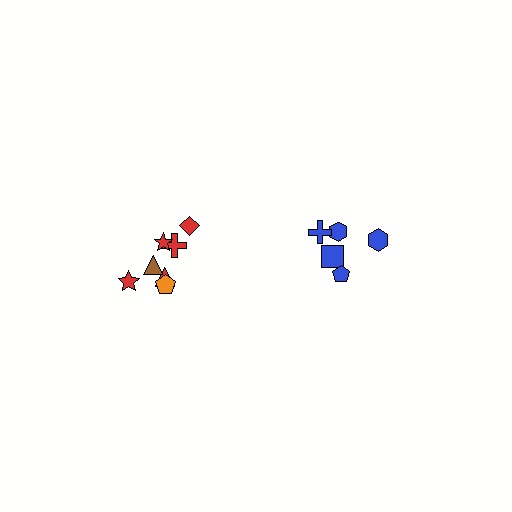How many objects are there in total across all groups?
There are 12 objects.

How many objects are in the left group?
There are 7 objects.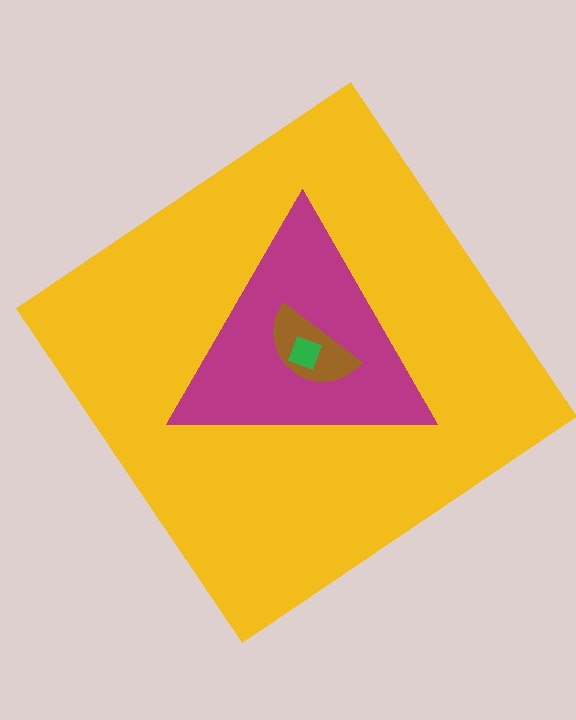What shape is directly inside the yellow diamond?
The magenta triangle.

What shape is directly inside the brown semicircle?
The green diamond.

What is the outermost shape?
The yellow diamond.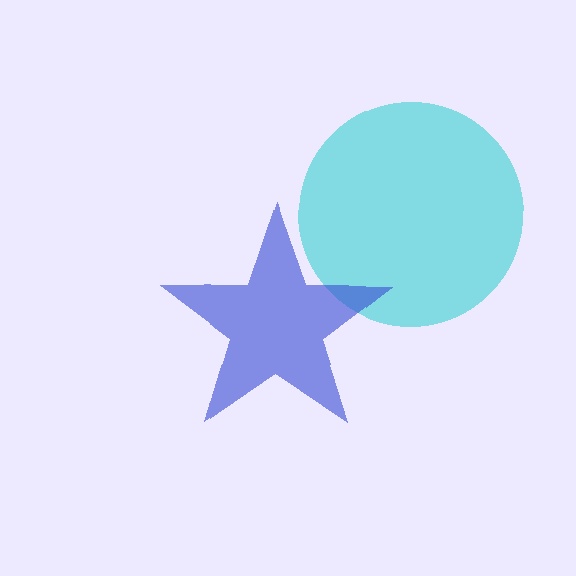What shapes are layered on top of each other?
The layered shapes are: a cyan circle, a blue star.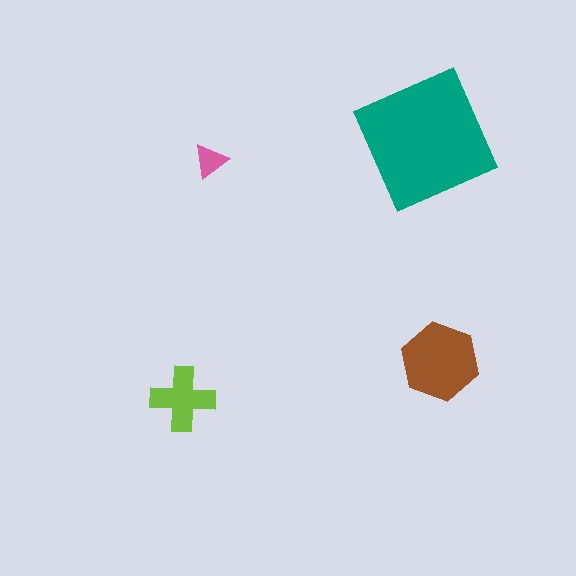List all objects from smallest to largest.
The pink triangle, the lime cross, the brown hexagon, the teal square.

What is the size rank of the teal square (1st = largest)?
1st.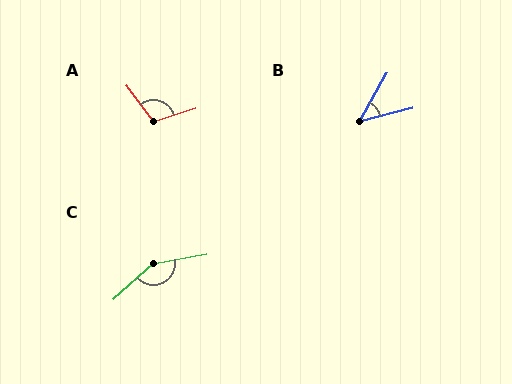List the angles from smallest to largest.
B (46°), A (110°), C (148°).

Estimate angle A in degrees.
Approximately 110 degrees.